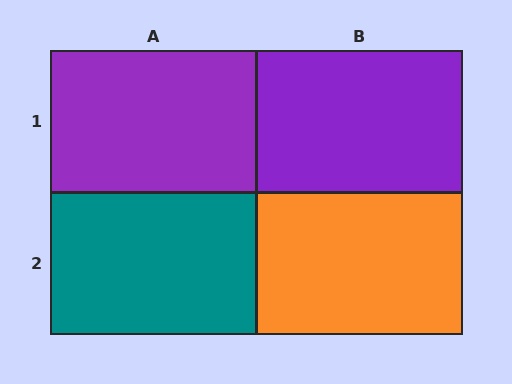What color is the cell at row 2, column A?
Teal.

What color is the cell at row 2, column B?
Orange.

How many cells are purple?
2 cells are purple.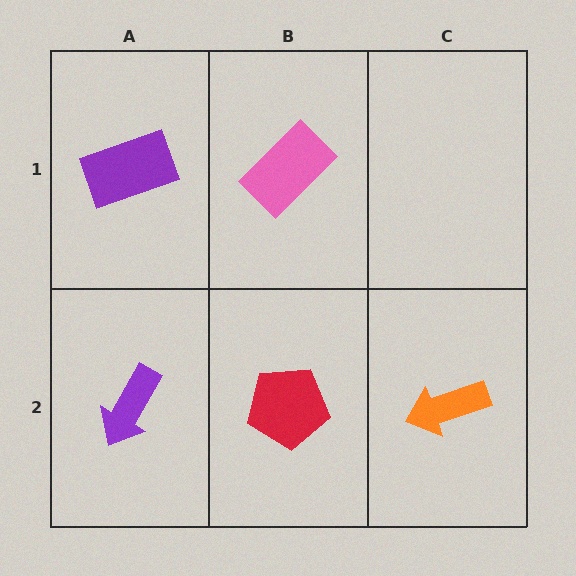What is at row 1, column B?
A pink rectangle.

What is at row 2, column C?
An orange arrow.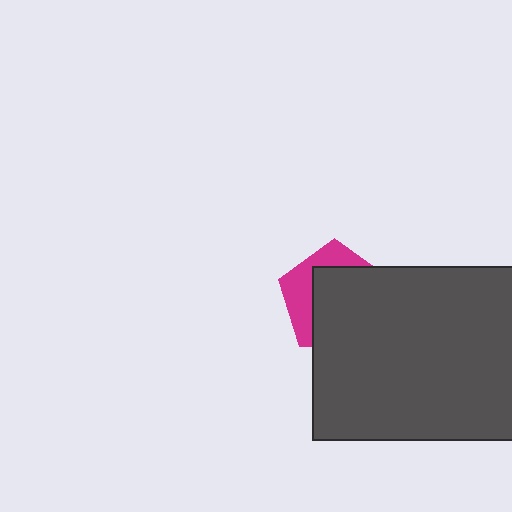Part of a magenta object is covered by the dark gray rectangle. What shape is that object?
It is a pentagon.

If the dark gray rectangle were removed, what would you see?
You would see the complete magenta pentagon.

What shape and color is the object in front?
The object in front is a dark gray rectangle.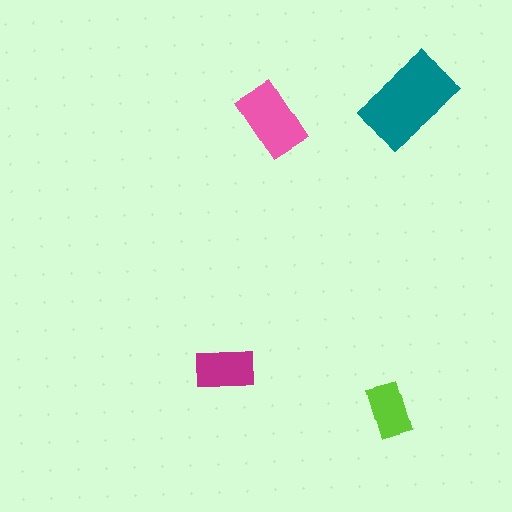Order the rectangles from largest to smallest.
the teal one, the pink one, the magenta one, the lime one.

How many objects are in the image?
There are 4 objects in the image.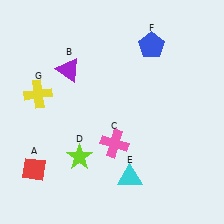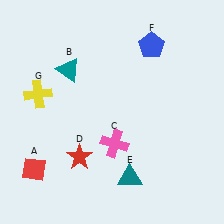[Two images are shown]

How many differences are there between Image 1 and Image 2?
There are 3 differences between the two images.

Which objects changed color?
B changed from purple to teal. D changed from lime to red. E changed from cyan to teal.